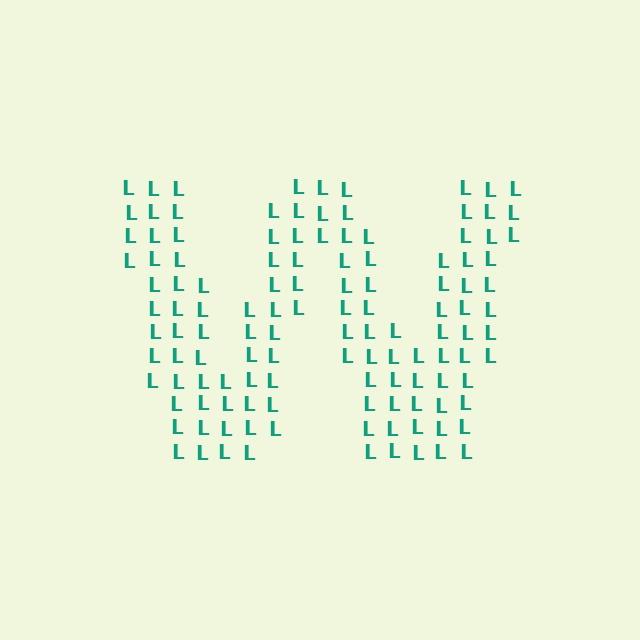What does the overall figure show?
The overall figure shows the letter W.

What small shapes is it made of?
It is made of small letter L's.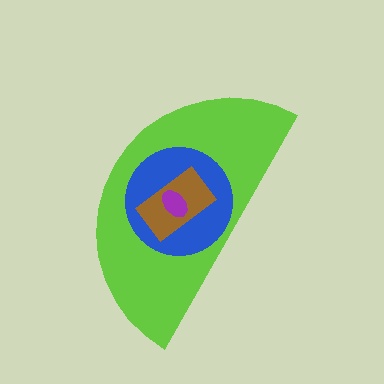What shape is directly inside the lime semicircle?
The blue circle.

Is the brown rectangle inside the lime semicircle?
Yes.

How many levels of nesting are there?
4.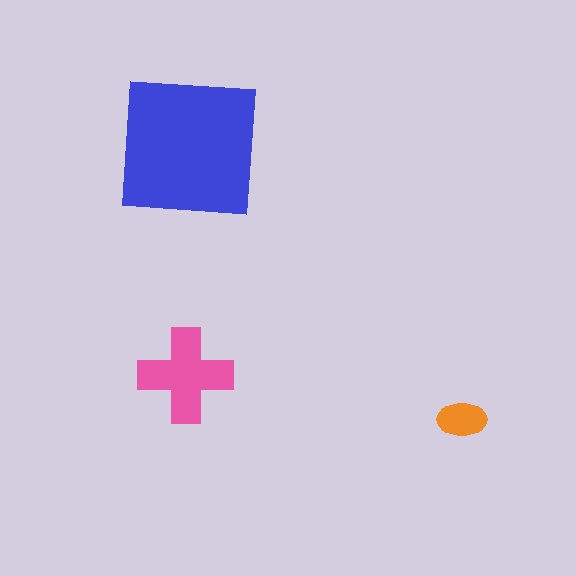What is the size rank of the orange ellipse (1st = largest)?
3rd.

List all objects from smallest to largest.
The orange ellipse, the pink cross, the blue square.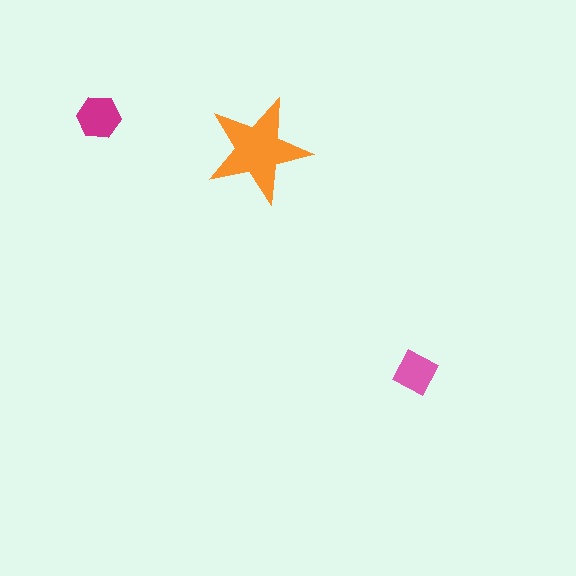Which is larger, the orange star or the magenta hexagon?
The orange star.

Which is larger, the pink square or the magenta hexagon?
The magenta hexagon.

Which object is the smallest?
The pink square.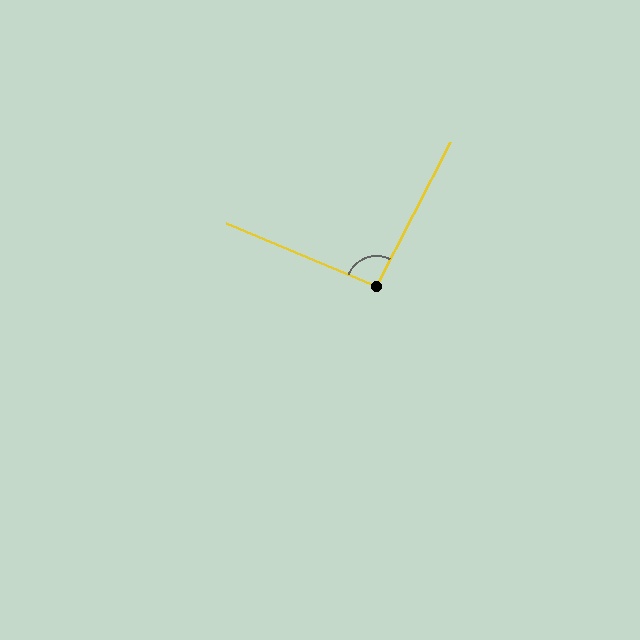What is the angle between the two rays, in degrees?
Approximately 94 degrees.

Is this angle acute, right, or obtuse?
It is approximately a right angle.